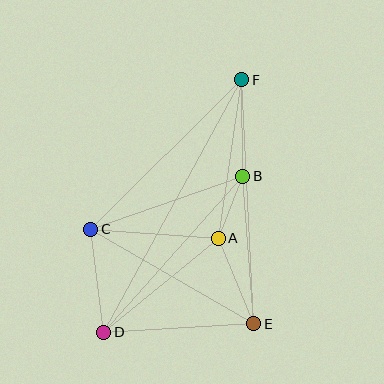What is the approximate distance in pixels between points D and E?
The distance between D and E is approximately 150 pixels.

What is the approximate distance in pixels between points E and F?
The distance between E and F is approximately 244 pixels.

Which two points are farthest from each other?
Points D and F are farthest from each other.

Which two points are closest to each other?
Points A and B are closest to each other.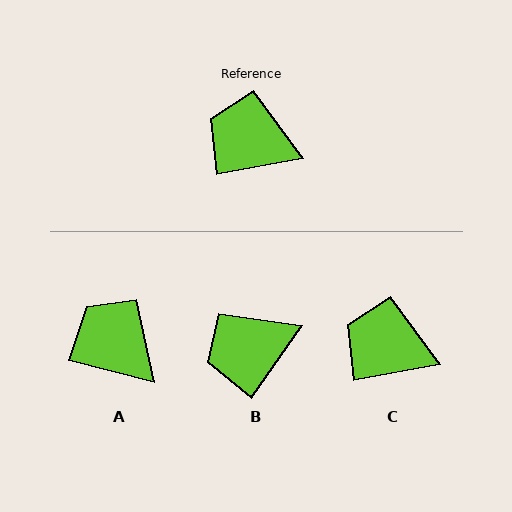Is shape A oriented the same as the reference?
No, it is off by about 25 degrees.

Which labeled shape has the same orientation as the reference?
C.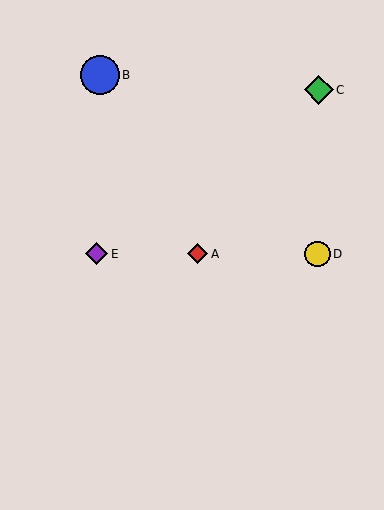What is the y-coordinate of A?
Object A is at y≈254.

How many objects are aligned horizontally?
3 objects (A, D, E) are aligned horizontally.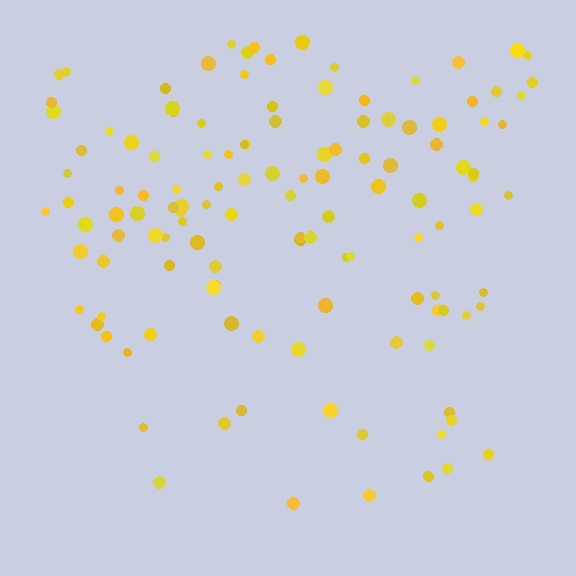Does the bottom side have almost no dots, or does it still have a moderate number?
Still a moderate number, just noticeably fewer than the top.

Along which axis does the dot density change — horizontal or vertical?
Vertical.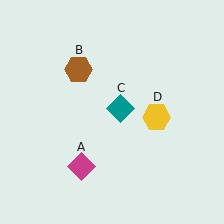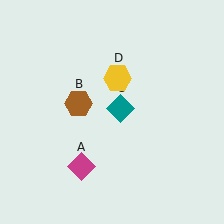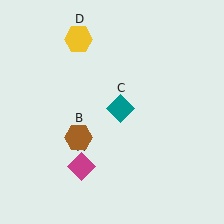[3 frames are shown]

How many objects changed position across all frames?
2 objects changed position: brown hexagon (object B), yellow hexagon (object D).